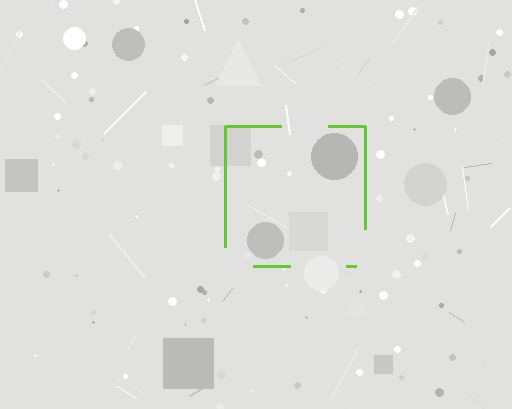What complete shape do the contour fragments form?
The contour fragments form a square.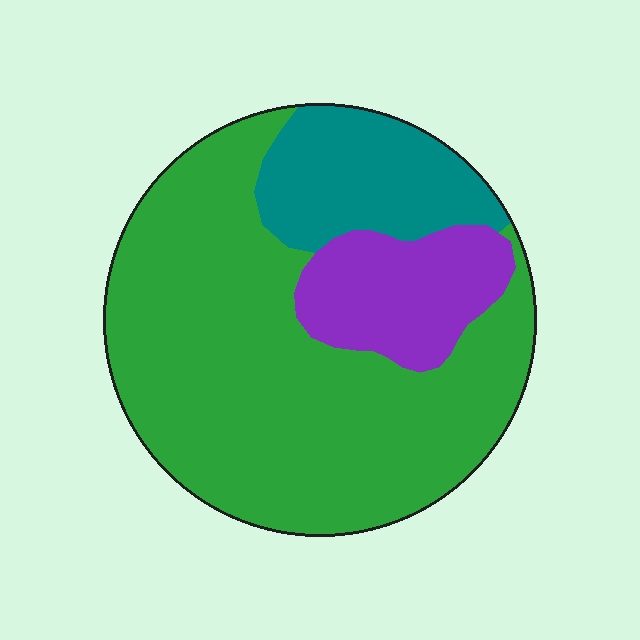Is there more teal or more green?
Green.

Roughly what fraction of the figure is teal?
Teal covers around 15% of the figure.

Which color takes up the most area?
Green, at roughly 65%.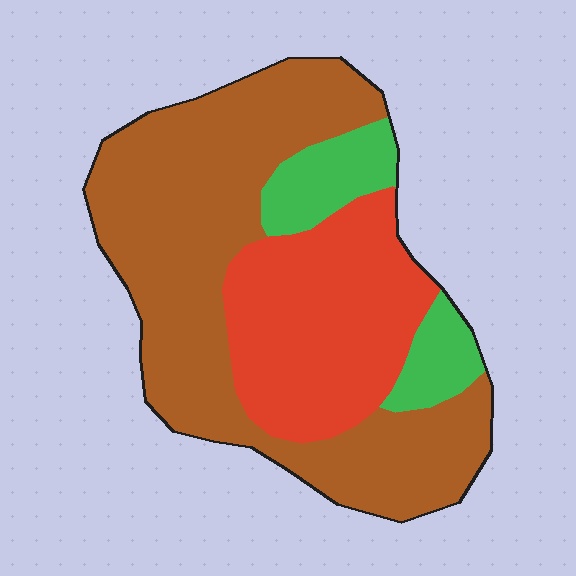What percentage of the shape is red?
Red takes up about one third (1/3) of the shape.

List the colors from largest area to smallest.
From largest to smallest: brown, red, green.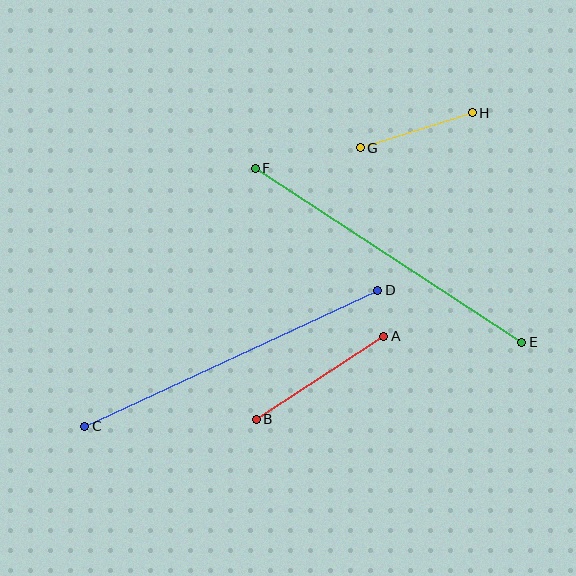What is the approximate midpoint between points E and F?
The midpoint is at approximately (389, 255) pixels.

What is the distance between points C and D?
The distance is approximately 323 pixels.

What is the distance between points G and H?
The distance is approximately 118 pixels.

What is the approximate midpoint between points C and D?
The midpoint is at approximately (231, 358) pixels.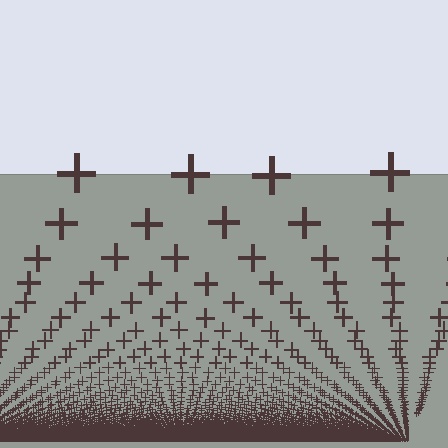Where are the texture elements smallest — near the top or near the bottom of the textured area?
Near the bottom.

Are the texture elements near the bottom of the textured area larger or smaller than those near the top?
Smaller. The gradient is inverted — elements near the bottom are smaller and denser.